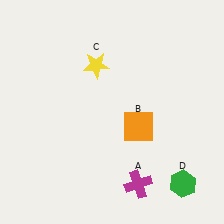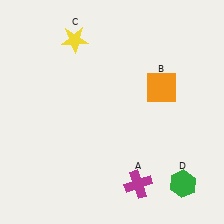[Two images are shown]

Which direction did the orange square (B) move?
The orange square (B) moved up.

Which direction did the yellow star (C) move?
The yellow star (C) moved up.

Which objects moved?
The objects that moved are: the orange square (B), the yellow star (C).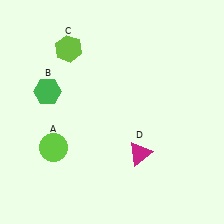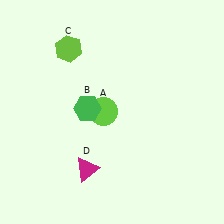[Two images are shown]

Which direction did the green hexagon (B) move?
The green hexagon (B) moved right.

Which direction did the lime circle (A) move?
The lime circle (A) moved right.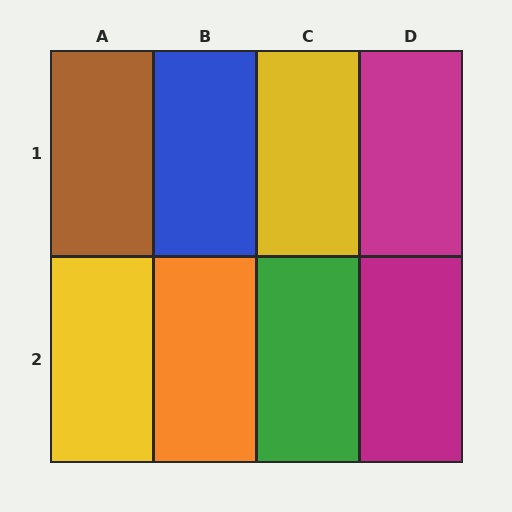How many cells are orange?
1 cell is orange.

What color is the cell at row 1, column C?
Yellow.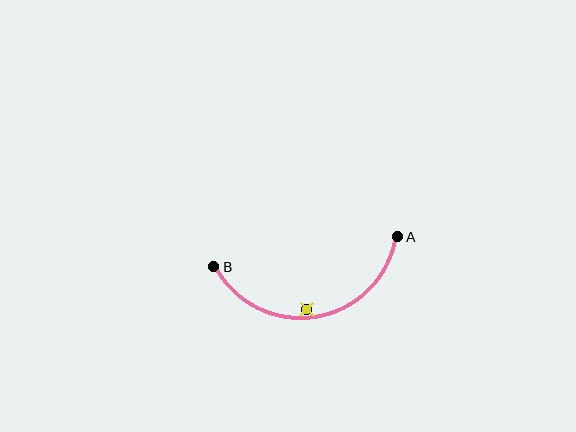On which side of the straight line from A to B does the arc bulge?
The arc bulges below the straight line connecting A and B.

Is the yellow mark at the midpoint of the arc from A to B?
No — the yellow mark does not lie on the arc at all. It sits slightly inside the curve.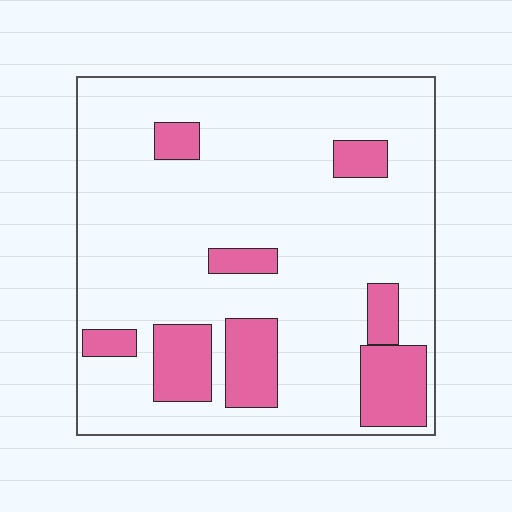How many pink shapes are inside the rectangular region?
8.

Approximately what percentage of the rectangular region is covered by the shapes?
Approximately 20%.